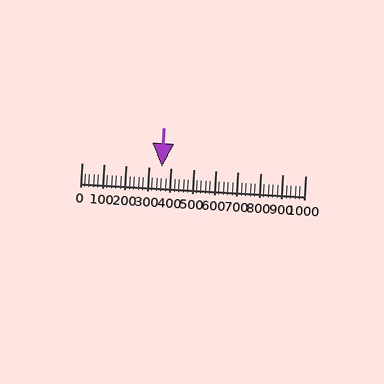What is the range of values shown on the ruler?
The ruler shows values from 0 to 1000.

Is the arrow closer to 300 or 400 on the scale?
The arrow is closer to 400.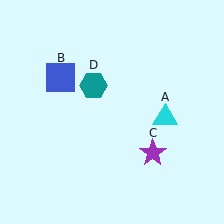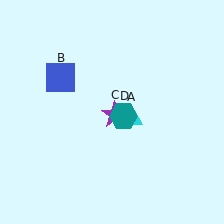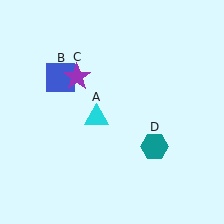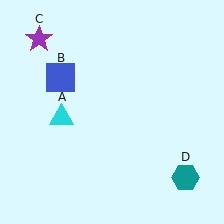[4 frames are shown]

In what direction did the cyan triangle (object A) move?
The cyan triangle (object A) moved left.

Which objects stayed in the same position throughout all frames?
Blue square (object B) remained stationary.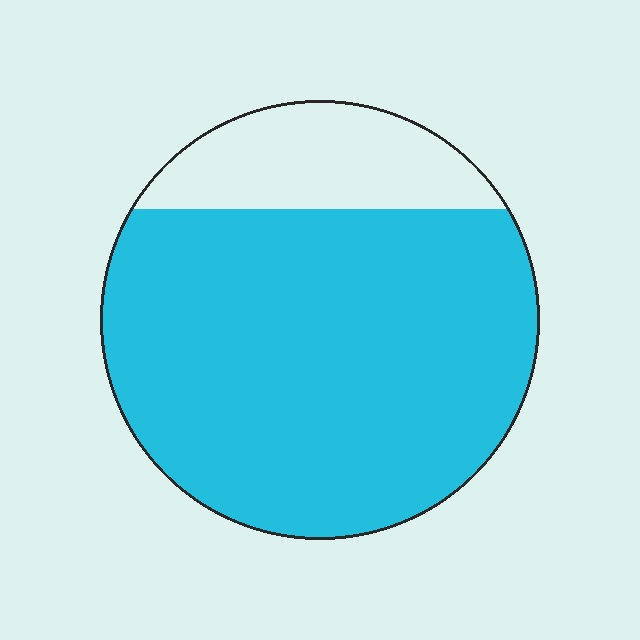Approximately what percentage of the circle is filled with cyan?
Approximately 80%.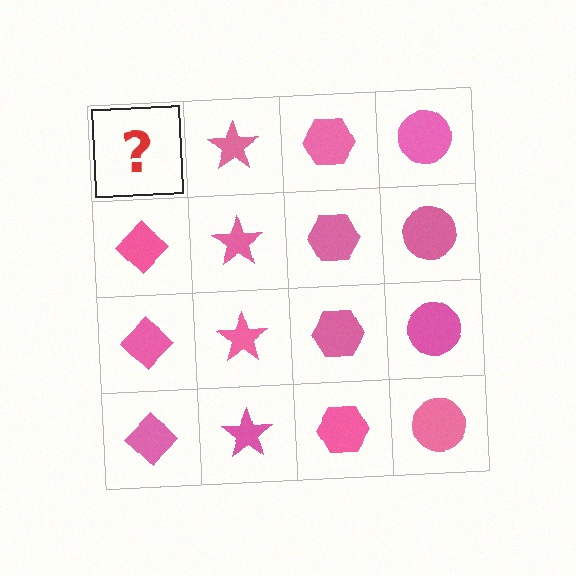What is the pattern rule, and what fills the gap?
The rule is that each column has a consistent shape. The gap should be filled with a pink diamond.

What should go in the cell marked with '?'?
The missing cell should contain a pink diamond.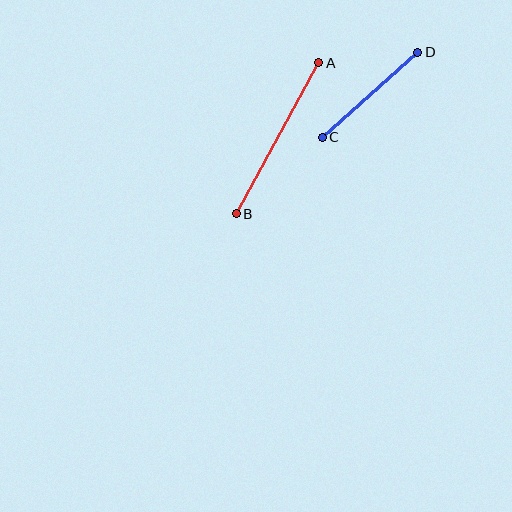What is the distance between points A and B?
The distance is approximately 172 pixels.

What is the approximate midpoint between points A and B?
The midpoint is at approximately (277, 138) pixels.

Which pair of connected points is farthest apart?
Points A and B are farthest apart.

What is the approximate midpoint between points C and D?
The midpoint is at approximately (370, 95) pixels.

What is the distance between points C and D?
The distance is approximately 128 pixels.